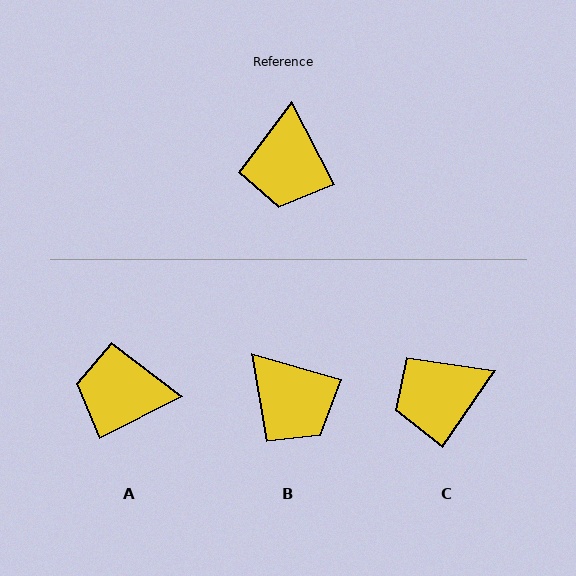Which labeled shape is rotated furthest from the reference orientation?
A, about 90 degrees away.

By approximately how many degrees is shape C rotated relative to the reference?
Approximately 61 degrees clockwise.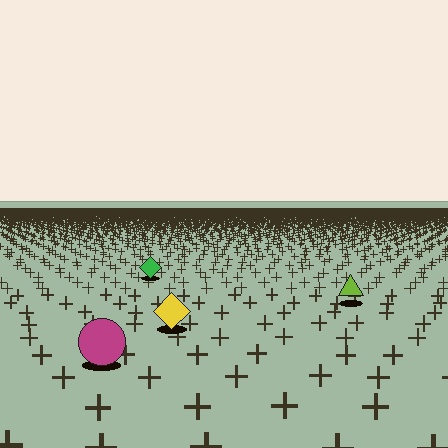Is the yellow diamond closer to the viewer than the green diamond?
Yes. The yellow diamond is closer — you can tell from the texture gradient: the ground texture is coarser near it.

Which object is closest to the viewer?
The magenta circle is closest. The texture marks near it are larger and more spread out.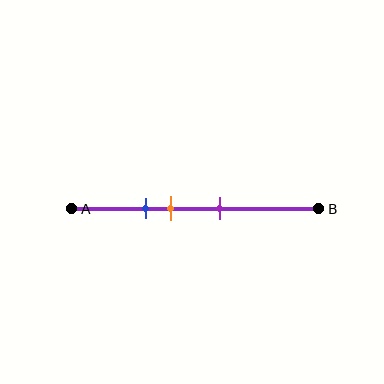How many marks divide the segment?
There are 3 marks dividing the segment.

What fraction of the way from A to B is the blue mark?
The blue mark is approximately 30% (0.3) of the way from A to B.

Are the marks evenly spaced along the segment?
Yes, the marks are approximately evenly spaced.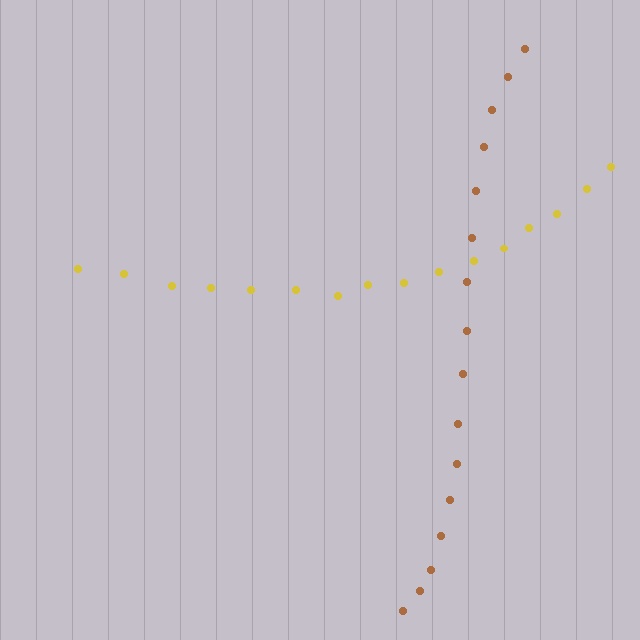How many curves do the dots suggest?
There are 2 distinct paths.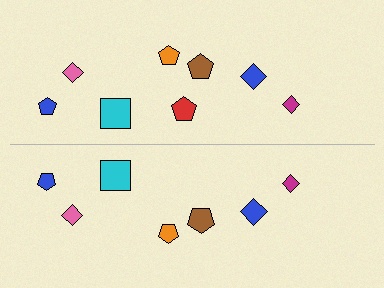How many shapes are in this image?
There are 15 shapes in this image.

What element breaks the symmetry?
A red pentagon is missing from the bottom side.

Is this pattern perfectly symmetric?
No, the pattern is not perfectly symmetric. A red pentagon is missing from the bottom side.